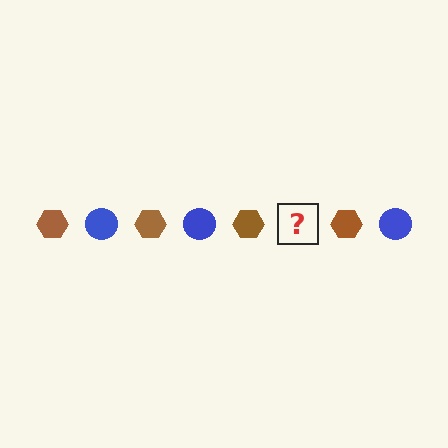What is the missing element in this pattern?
The missing element is a blue circle.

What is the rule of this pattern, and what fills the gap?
The rule is that the pattern alternates between brown hexagon and blue circle. The gap should be filled with a blue circle.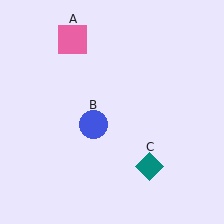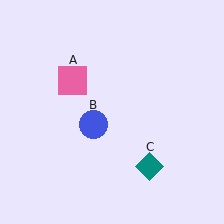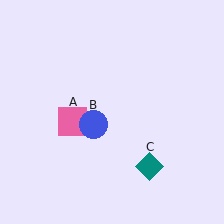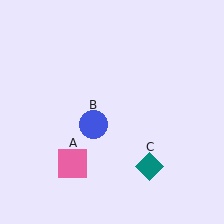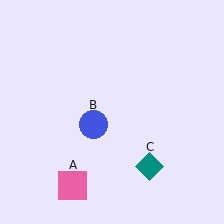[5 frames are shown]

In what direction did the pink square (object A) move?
The pink square (object A) moved down.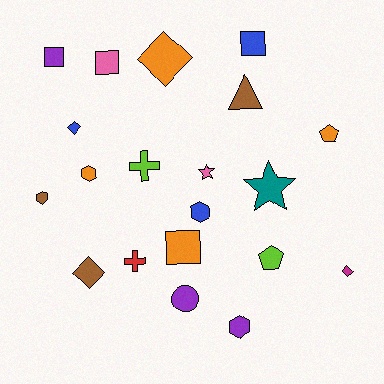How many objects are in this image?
There are 20 objects.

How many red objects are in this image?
There is 1 red object.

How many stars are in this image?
There are 2 stars.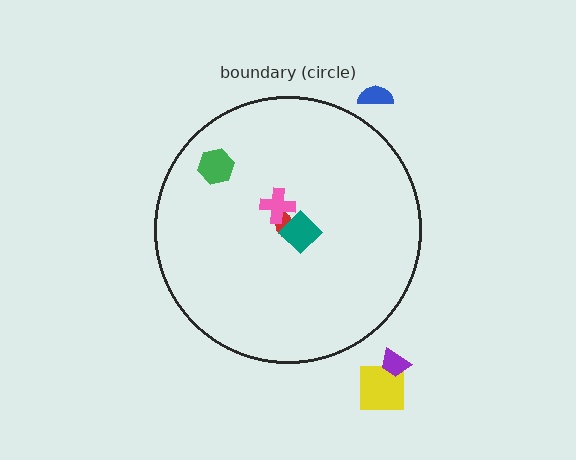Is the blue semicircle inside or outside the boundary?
Outside.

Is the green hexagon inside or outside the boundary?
Inside.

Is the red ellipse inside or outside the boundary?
Inside.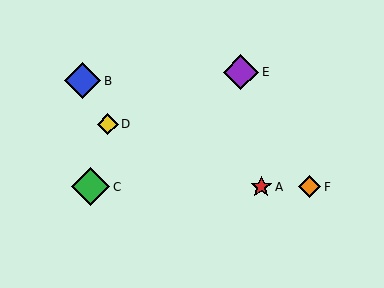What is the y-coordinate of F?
Object F is at y≈187.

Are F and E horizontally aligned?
No, F is at y≈187 and E is at y≈72.